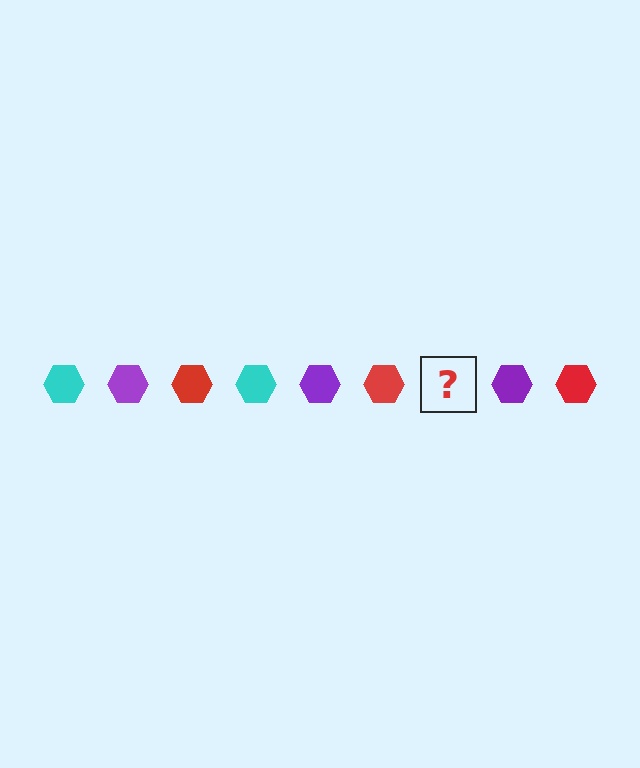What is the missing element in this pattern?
The missing element is a cyan hexagon.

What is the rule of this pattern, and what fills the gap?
The rule is that the pattern cycles through cyan, purple, red hexagons. The gap should be filled with a cyan hexagon.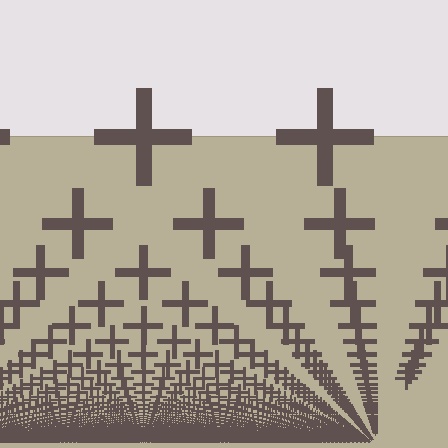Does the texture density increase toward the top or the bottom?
Density increases toward the bottom.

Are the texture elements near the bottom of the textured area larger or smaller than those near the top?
Smaller. The gradient is inverted — elements near the bottom are smaller and denser.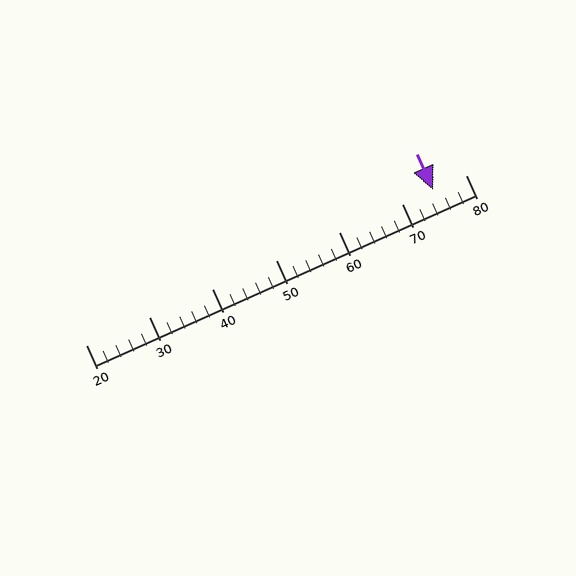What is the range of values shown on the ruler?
The ruler shows values from 20 to 80.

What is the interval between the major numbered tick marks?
The major tick marks are spaced 10 units apart.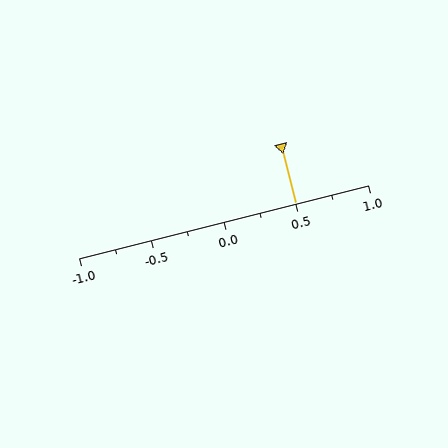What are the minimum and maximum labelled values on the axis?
The axis runs from -1.0 to 1.0.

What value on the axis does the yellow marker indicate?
The marker indicates approximately 0.5.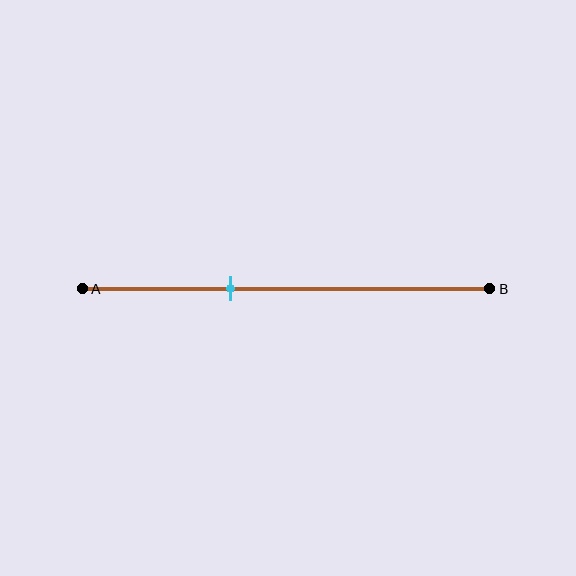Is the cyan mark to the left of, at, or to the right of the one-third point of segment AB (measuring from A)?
The cyan mark is to the right of the one-third point of segment AB.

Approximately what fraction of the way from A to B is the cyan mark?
The cyan mark is approximately 35% of the way from A to B.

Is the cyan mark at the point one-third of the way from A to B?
No, the mark is at about 35% from A, not at the 33% one-third point.